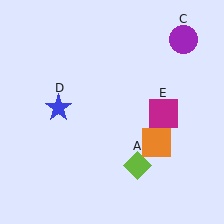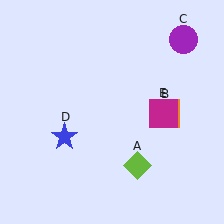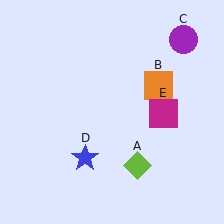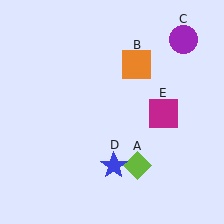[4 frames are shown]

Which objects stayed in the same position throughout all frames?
Lime diamond (object A) and purple circle (object C) and magenta square (object E) remained stationary.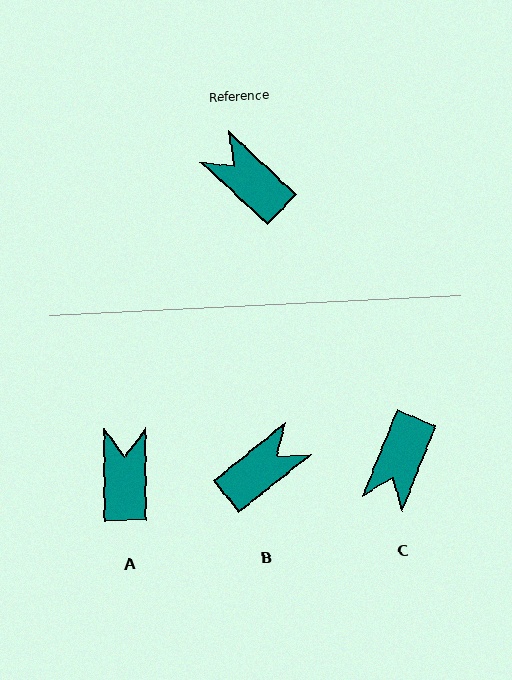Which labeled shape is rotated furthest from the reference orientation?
C, about 111 degrees away.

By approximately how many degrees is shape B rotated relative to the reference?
Approximately 98 degrees clockwise.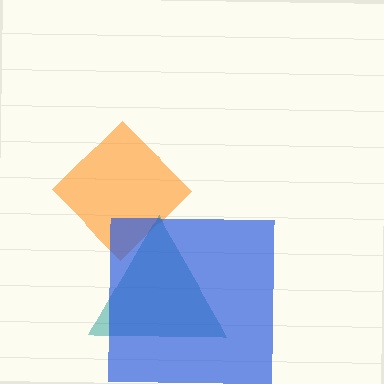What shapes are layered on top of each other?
The layered shapes are: an orange diamond, a teal triangle, a blue square.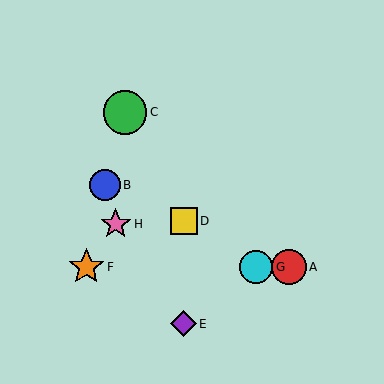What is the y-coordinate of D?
Object D is at y≈221.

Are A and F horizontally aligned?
Yes, both are at y≈267.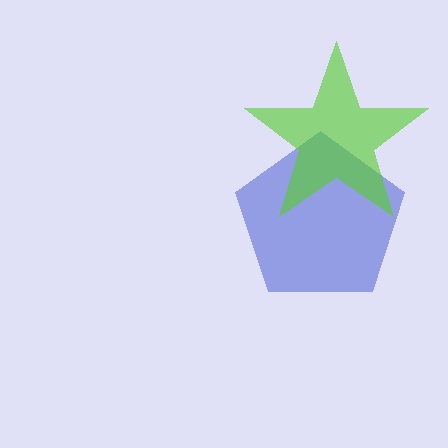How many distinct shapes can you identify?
There are 2 distinct shapes: a blue pentagon, a lime star.